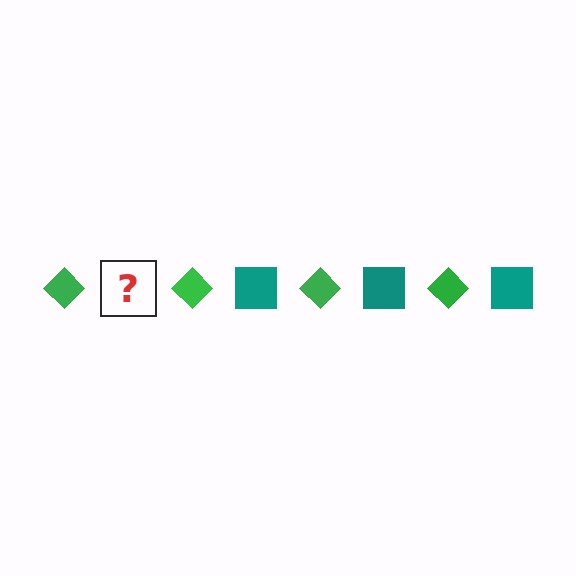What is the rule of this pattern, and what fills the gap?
The rule is that the pattern alternates between green diamond and teal square. The gap should be filled with a teal square.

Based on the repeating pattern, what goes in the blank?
The blank should be a teal square.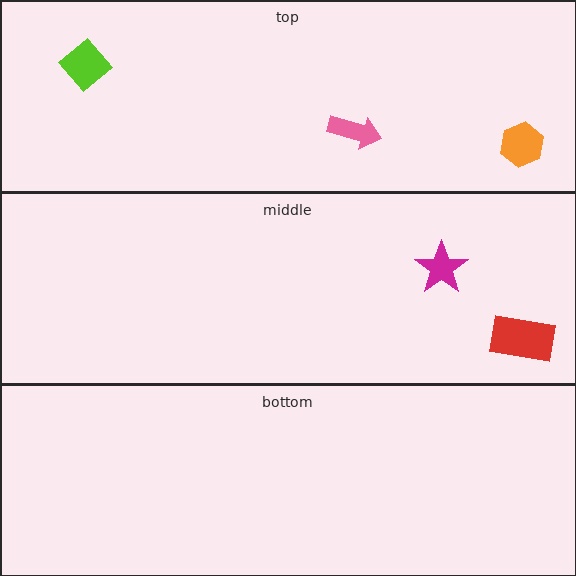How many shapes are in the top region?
3.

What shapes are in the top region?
The orange hexagon, the lime diamond, the pink arrow.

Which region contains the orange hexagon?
The top region.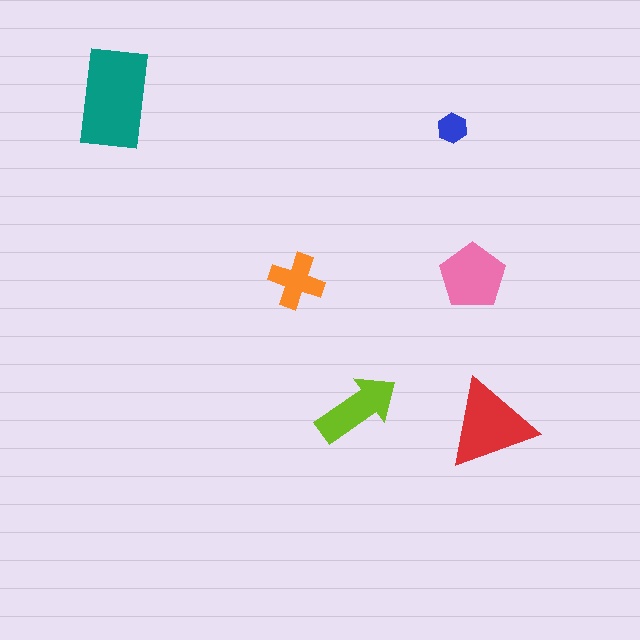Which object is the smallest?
The blue hexagon.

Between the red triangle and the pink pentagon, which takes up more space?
The red triangle.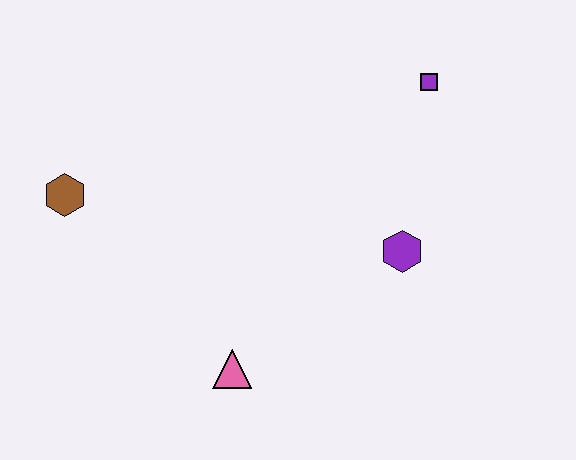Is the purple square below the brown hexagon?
No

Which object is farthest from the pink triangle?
The purple square is farthest from the pink triangle.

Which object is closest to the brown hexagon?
The pink triangle is closest to the brown hexagon.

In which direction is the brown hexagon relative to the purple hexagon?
The brown hexagon is to the left of the purple hexagon.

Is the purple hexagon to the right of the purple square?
No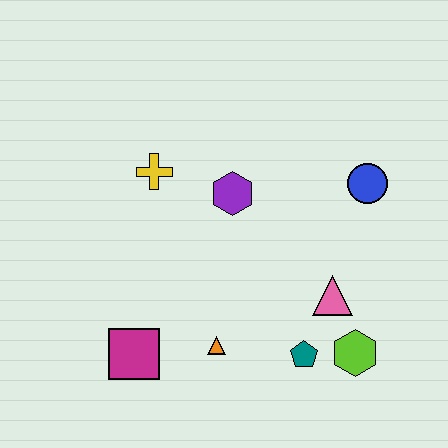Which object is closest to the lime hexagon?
The teal pentagon is closest to the lime hexagon.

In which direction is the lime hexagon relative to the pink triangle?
The lime hexagon is below the pink triangle.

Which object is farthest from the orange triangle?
The blue circle is farthest from the orange triangle.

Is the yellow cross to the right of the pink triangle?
No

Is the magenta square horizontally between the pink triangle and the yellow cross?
No